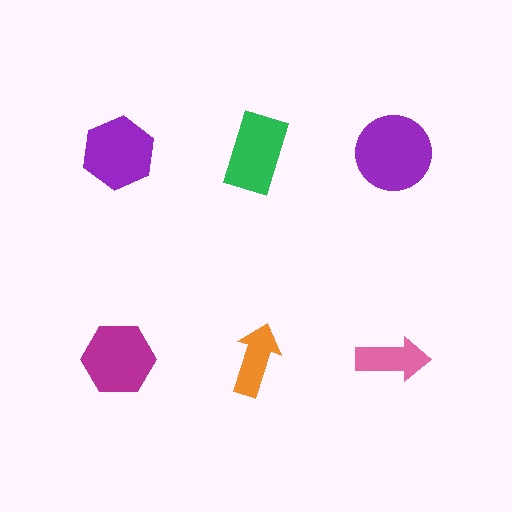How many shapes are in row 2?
3 shapes.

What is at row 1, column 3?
A purple circle.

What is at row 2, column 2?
An orange arrow.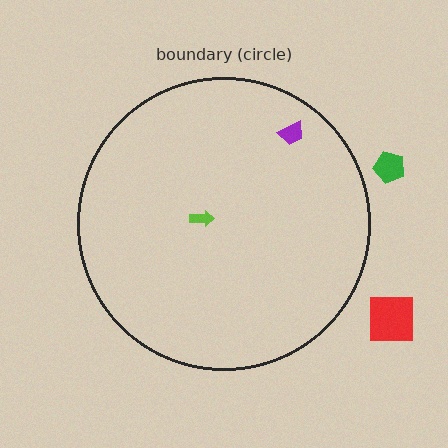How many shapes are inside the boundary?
2 inside, 2 outside.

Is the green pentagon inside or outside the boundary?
Outside.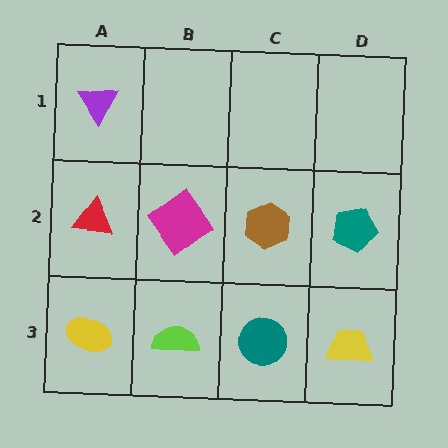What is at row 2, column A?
A red triangle.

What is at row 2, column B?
A magenta diamond.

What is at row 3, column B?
A lime semicircle.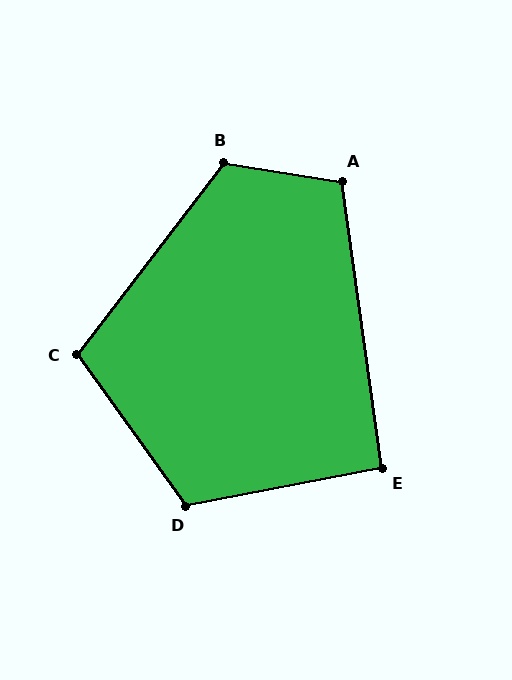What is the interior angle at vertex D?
Approximately 115 degrees (obtuse).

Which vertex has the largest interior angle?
B, at approximately 118 degrees.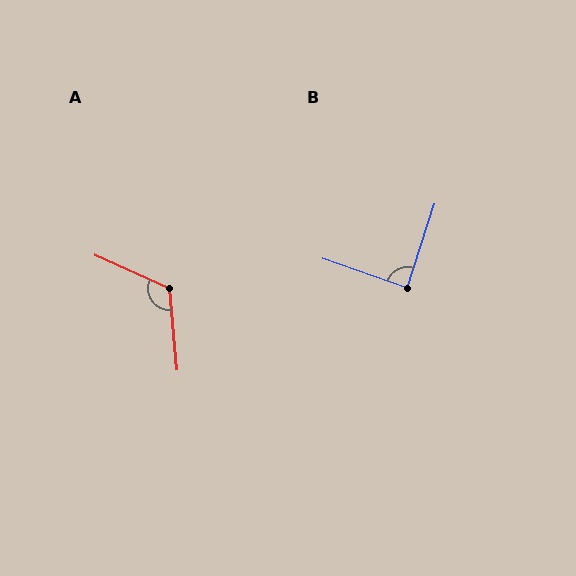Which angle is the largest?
A, at approximately 119 degrees.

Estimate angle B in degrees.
Approximately 89 degrees.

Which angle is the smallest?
B, at approximately 89 degrees.